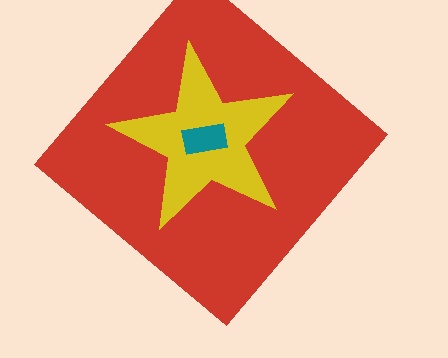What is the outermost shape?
The red diamond.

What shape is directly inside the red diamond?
The yellow star.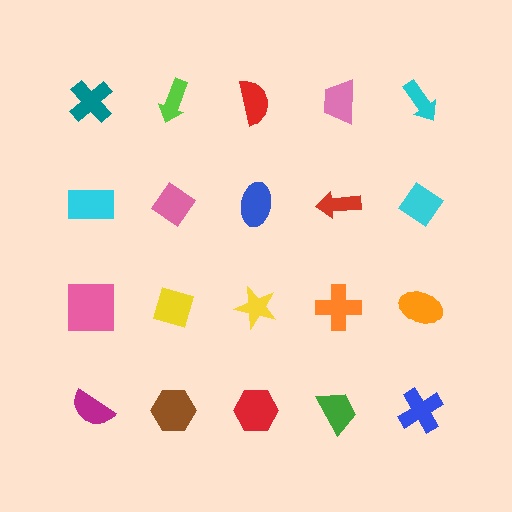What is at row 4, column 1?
A magenta semicircle.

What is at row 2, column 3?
A blue ellipse.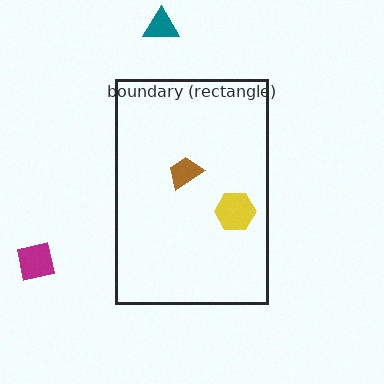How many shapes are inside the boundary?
2 inside, 2 outside.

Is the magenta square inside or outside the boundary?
Outside.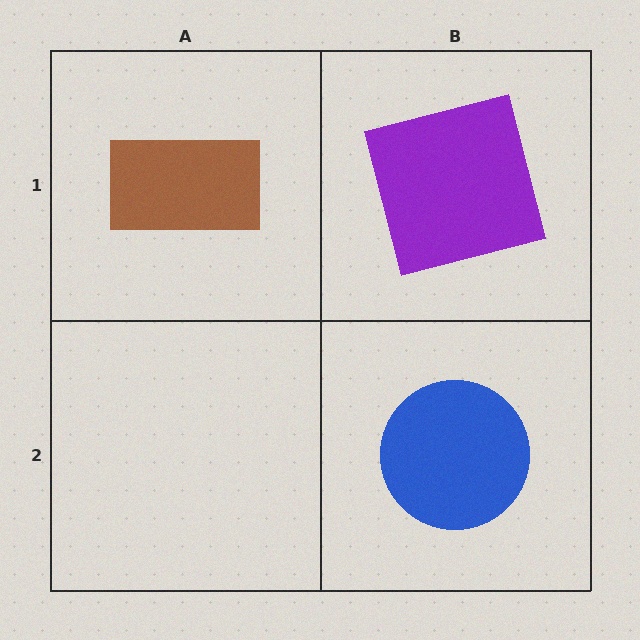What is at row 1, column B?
A purple square.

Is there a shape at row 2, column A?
No, that cell is empty.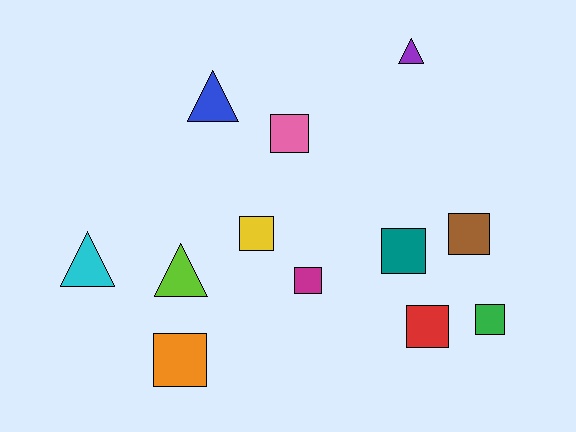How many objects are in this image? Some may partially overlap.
There are 12 objects.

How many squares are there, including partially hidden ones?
There are 8 squares.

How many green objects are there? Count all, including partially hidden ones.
There is 1 green object.